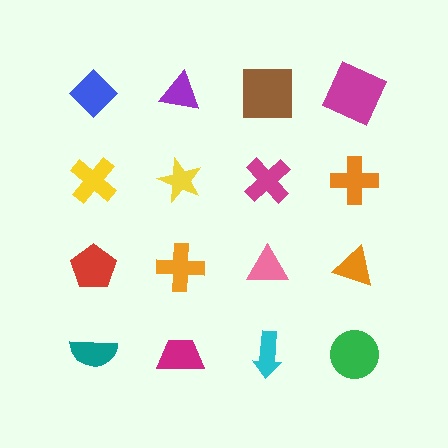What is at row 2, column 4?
An orange cross.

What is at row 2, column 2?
A yellow star.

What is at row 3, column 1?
A red pentagon.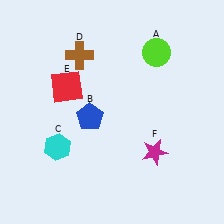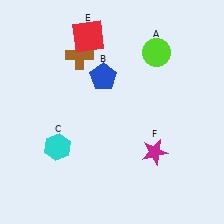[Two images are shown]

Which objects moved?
The objects that moved are: the blue pentagon (B), the red square (E).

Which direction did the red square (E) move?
The red square (E) moved up.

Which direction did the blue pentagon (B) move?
The blue pentagon (B) moved up.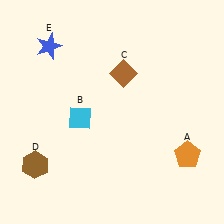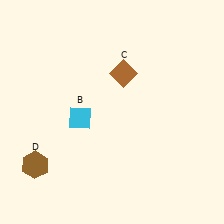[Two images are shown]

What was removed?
The blue star (E), the orange pentagon (A) were removed in Image 2.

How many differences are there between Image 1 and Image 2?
There are 2 differences between the two images.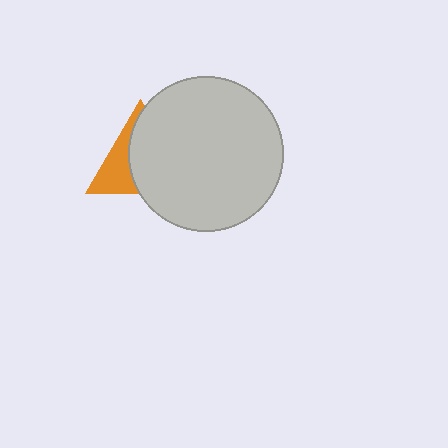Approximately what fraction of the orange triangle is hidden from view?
Roughly 63% of the orange triangle is hidden behind the light gray circle.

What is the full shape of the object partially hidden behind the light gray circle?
The partially hidden object is an orange triangle.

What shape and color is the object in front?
The object in front is a light gray circle.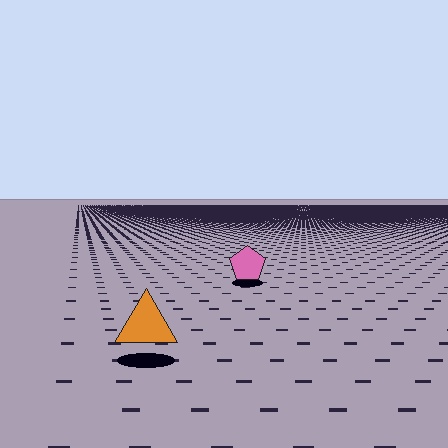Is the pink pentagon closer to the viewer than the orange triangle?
No. The orange triangle is closer — you can tell from the texture gradient: the ground texture is coarser near it.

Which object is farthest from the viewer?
The pink pentagon is farthest from the viewer. It appears smaller and the ground texture around it is denser.